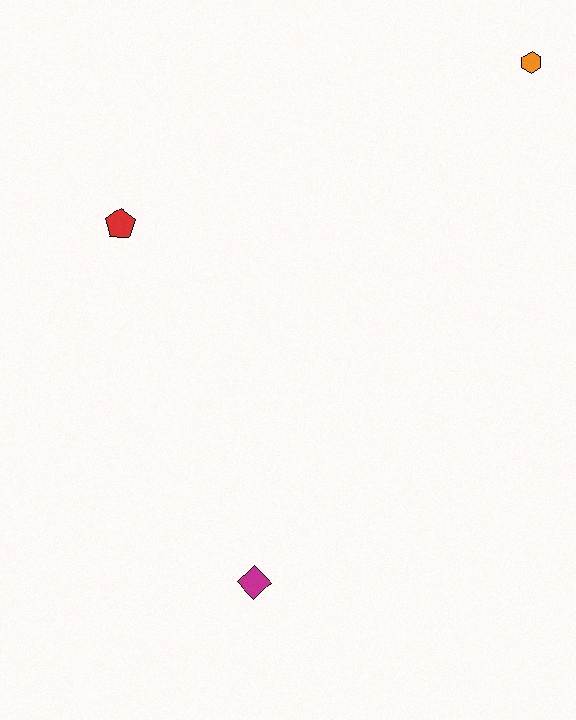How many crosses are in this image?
There are no crosses.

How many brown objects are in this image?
There are no brown objects.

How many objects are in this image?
There are 3 objects.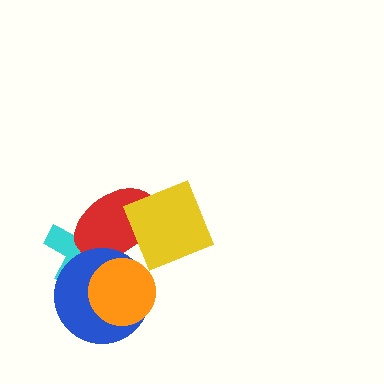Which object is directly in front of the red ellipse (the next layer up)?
The blue circle is directly in front of the red ellipse.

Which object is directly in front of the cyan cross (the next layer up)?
The red ellipse is directly in front of the cyan cross.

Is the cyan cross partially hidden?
Yes, it is partially covered by another shape.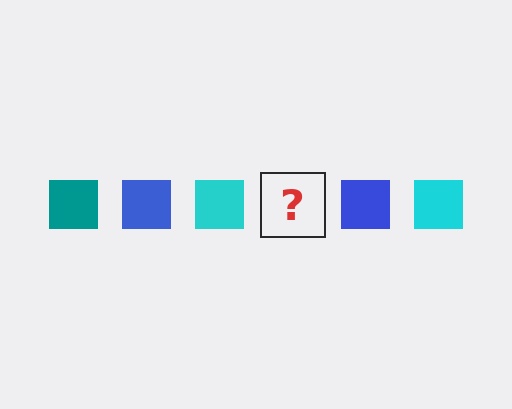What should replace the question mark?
The question mark should be replaced with a teal square.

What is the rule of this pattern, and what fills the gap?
The rule is that the pattern cycles through teal, blue, cyan squares. The gap should be filled with a teal square.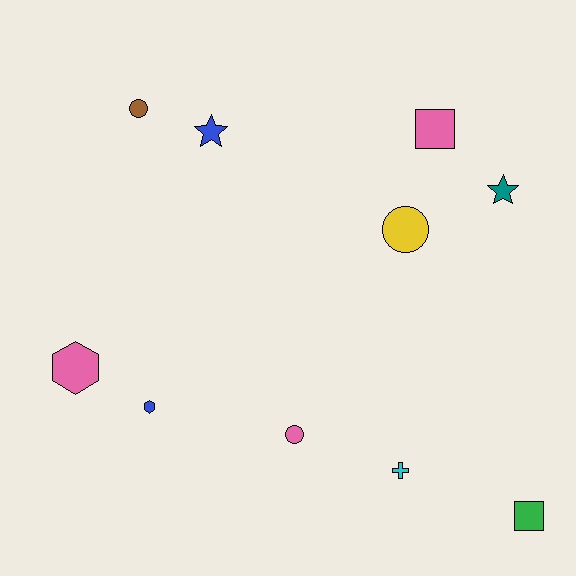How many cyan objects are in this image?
There is 1 cyan object.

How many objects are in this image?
There are 10 objects.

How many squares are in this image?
There are 2 squares.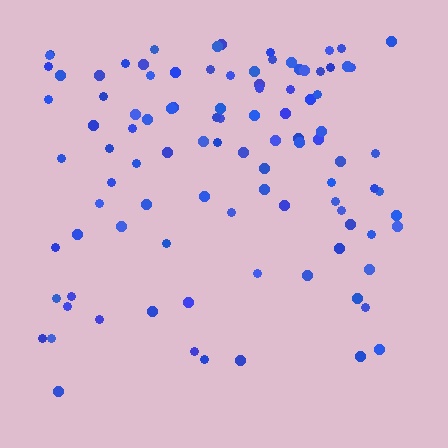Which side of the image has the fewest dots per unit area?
The bottom.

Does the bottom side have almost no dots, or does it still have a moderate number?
Still a moderate number, just noticeably fewer than the top.